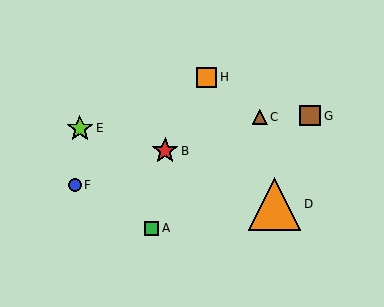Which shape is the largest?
The orange triangle (labeled D) is the largest.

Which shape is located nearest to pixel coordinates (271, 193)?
The orange triangle (labeled D) at (274, 204) is nearest to that location.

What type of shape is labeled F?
Shape F is a blue circle.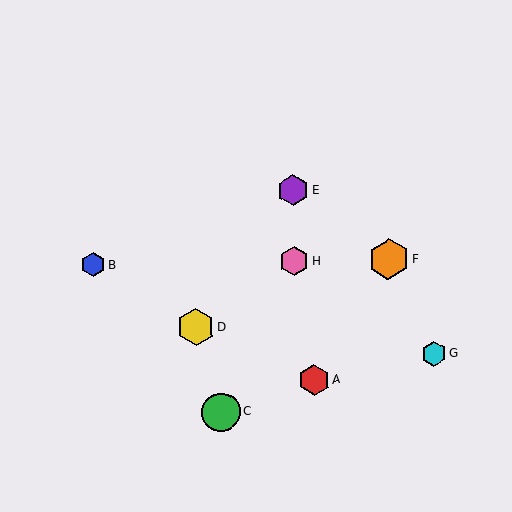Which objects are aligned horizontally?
Objects B, F, H are aligned horizontally.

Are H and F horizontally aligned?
Yes, both are at y≈261.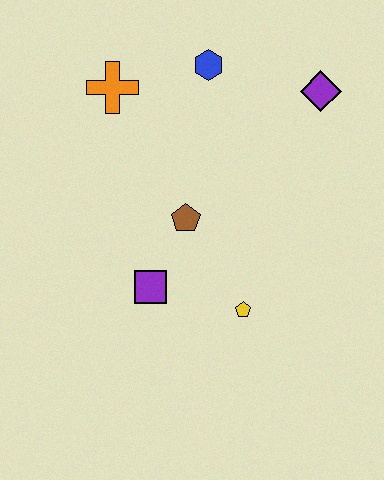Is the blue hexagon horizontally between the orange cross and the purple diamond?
Yes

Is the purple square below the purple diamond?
Yes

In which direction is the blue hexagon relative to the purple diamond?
The blue hexagon is to the left of the purple diamond.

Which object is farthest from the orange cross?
The yellow pentagon is farthest from the orange cross.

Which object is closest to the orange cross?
The blue hexagon is closest to the orange cross.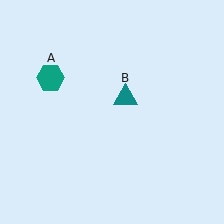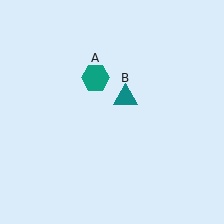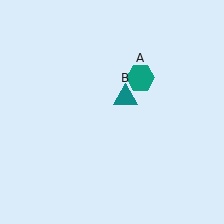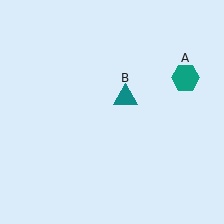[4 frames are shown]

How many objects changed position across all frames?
1 object changed position: teal hexagon (object A).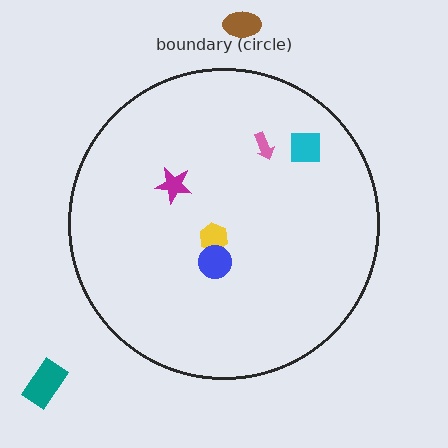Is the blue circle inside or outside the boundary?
Inside.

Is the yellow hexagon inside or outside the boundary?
Inside.